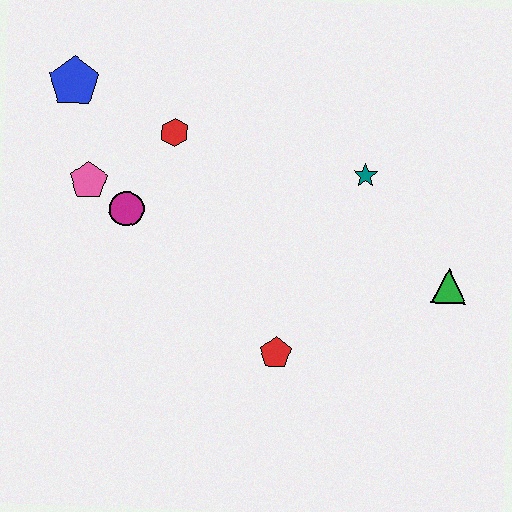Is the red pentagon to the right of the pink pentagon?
Yes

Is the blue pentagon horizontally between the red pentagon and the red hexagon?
No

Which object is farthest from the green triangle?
The blue pentagon is farthest from the green triangle.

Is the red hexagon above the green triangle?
Yes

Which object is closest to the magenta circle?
The pink pentagon is closest to the magenta circle.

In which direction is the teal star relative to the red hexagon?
The teal star is to the right of the red hexagon.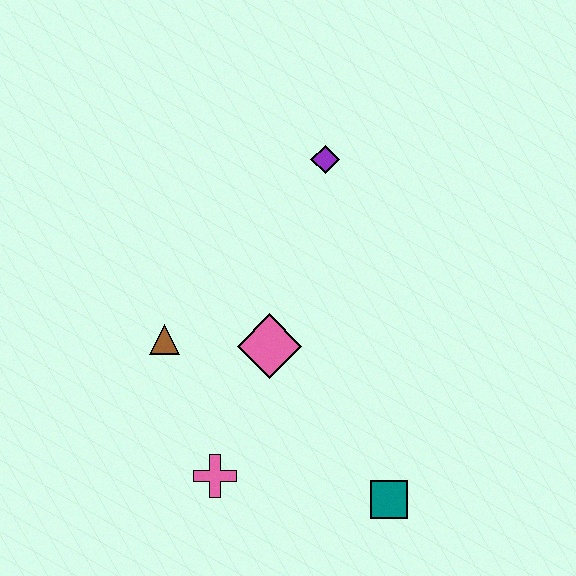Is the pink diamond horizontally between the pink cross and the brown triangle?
No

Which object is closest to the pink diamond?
The brown triangle is closest to the pink diamond.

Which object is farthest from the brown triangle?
The teal square is farthest from the brown triangle.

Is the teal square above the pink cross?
No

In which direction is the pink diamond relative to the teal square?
The pink diamond is above the teal square.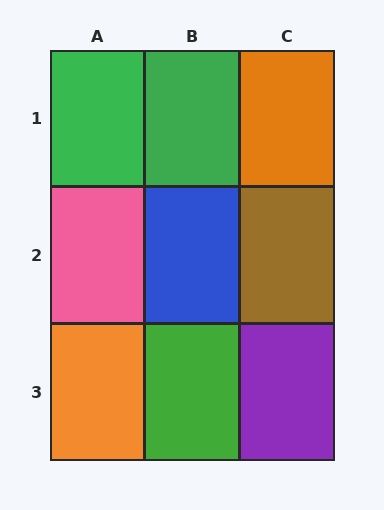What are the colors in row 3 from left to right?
Orange, green, purple.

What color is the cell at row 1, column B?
Green.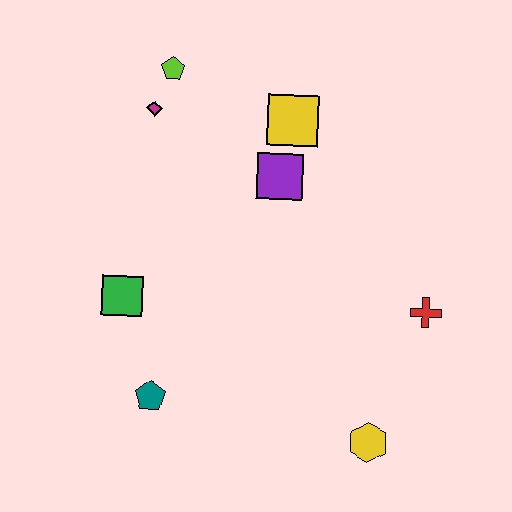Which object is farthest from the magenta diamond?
The yellow hexagon is farthest from the magenta diamond.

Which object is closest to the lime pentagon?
The magenta diamond is closest to the lime pentagon.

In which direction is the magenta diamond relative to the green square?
The magenta diamond is above the green square.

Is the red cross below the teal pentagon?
No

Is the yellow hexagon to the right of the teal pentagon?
Yes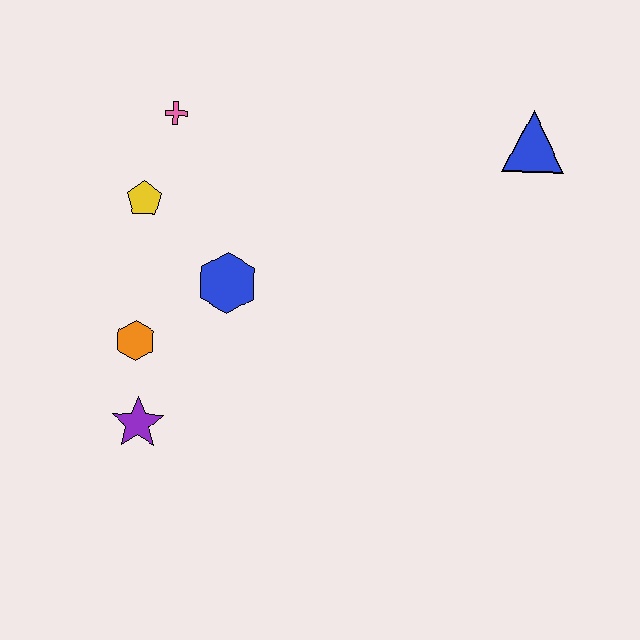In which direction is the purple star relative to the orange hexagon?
The purple star is below the orange hexagon.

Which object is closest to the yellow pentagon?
The pink cross is closest to the yellow pentagon.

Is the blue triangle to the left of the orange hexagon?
No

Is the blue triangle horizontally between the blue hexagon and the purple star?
No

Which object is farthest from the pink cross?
The blue triangle is farthest from the pink cross.